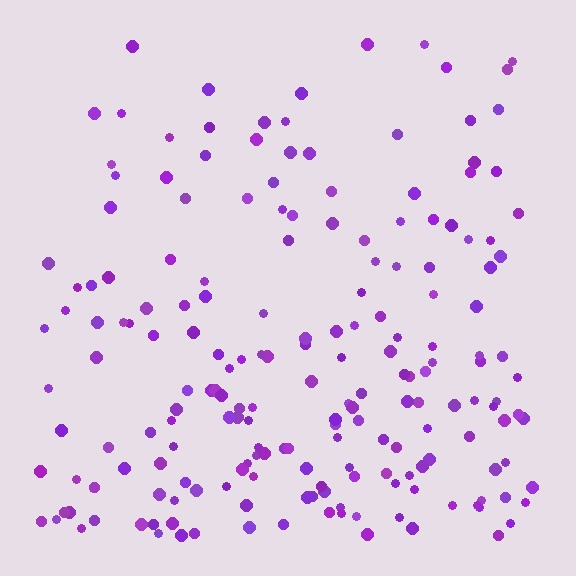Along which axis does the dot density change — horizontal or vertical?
Vertical.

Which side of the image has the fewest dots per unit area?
The top.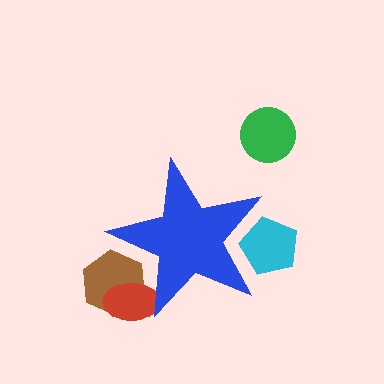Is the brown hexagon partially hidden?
Yes, the brown hexagon is partially hidden behind the blue star.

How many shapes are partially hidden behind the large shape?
3 shapes are partially hidden.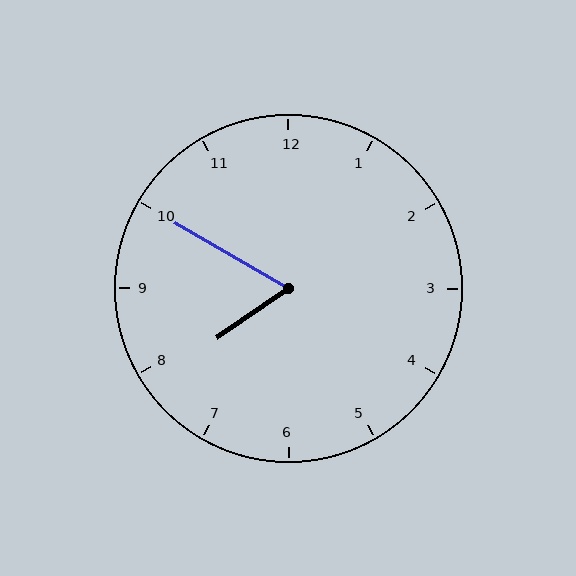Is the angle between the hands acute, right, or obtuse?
It is acute.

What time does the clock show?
7:50.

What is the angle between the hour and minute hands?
Approximately 65 degrees.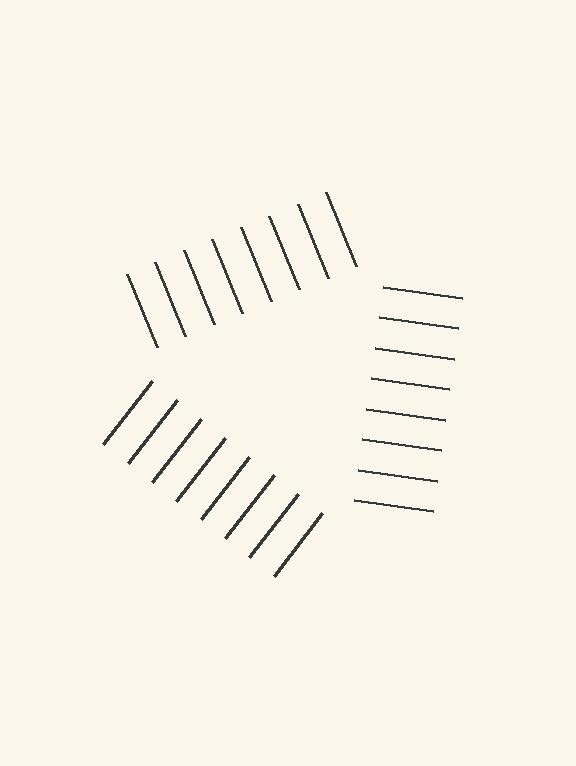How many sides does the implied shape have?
3 sides — the line-ends trace a triangle.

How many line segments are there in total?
24 — 8 along each of the 3 edges.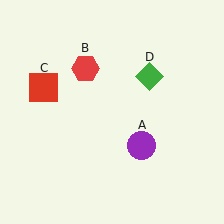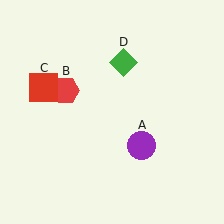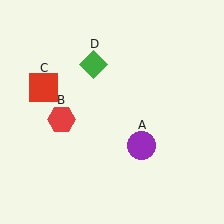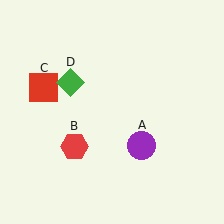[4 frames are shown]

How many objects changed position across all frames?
2 objects changed position: red hexagon (object B), green diamond (object D).